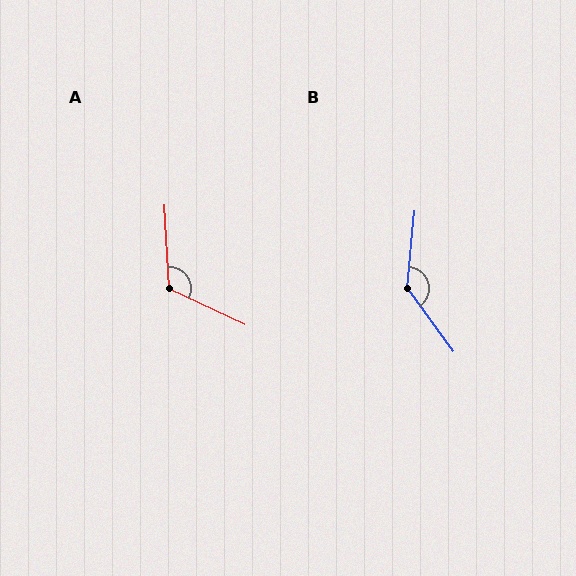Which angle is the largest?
B, at approximately 138 degrees.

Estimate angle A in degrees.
Approximately 118 degrees.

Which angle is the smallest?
A, at approximately 118 degrees.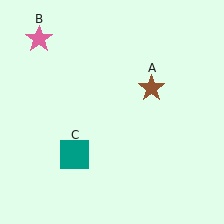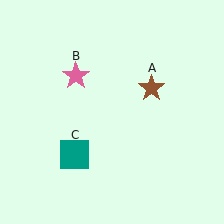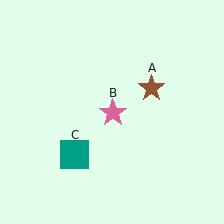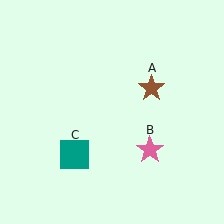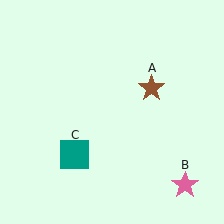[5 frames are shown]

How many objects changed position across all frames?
1 object changed position: pink star (object B).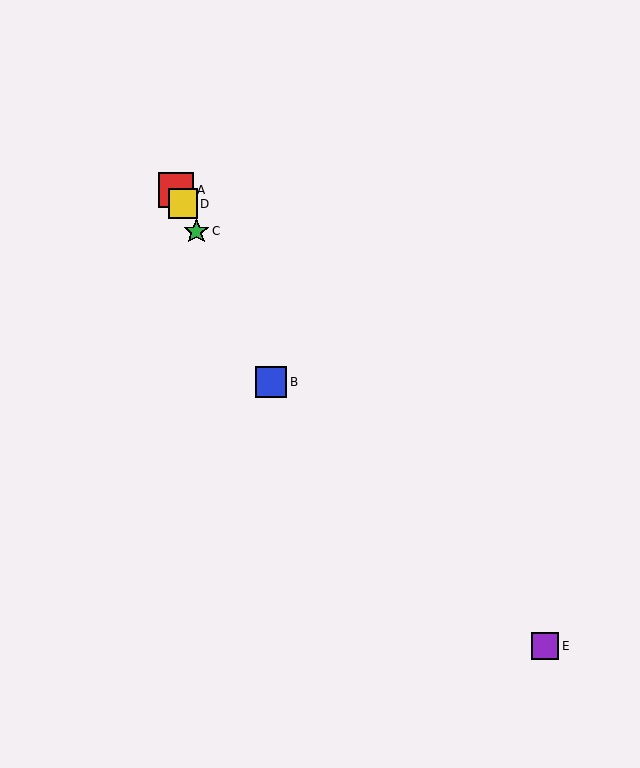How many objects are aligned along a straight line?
4 objects (A, B, C, D) are aligned along a straight line.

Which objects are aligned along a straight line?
Objects A, B, C, D are aligned along a straight line.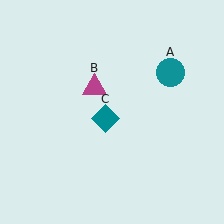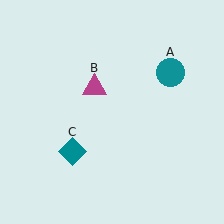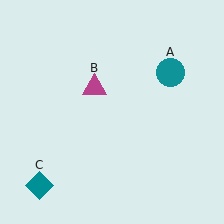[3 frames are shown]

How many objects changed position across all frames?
1 object changed position: teal diamond (object C).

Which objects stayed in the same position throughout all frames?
Teal circle (object A) and magenta triangle (object B) remained stationary.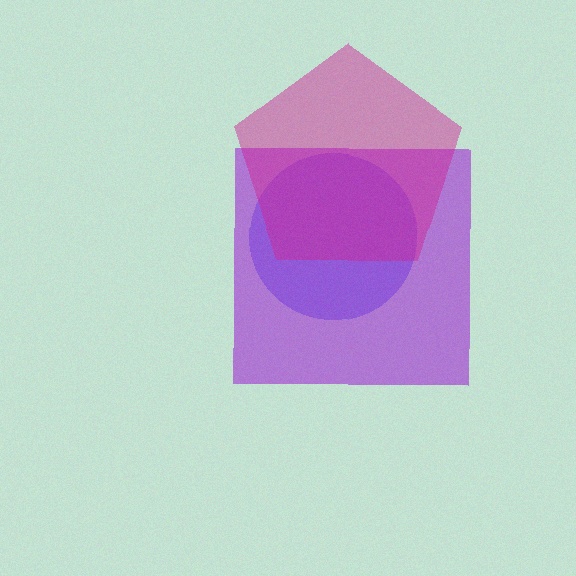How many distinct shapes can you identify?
There are 3 distinct shapes: a blue circle, a purple square, a magenta pentagon.